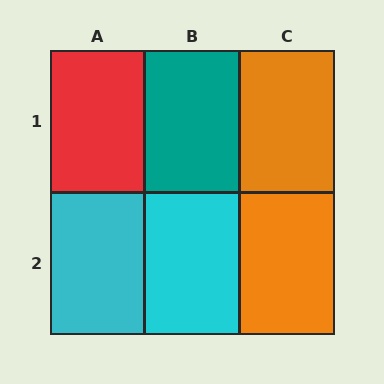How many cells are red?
1 cell is red.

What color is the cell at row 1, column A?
Red.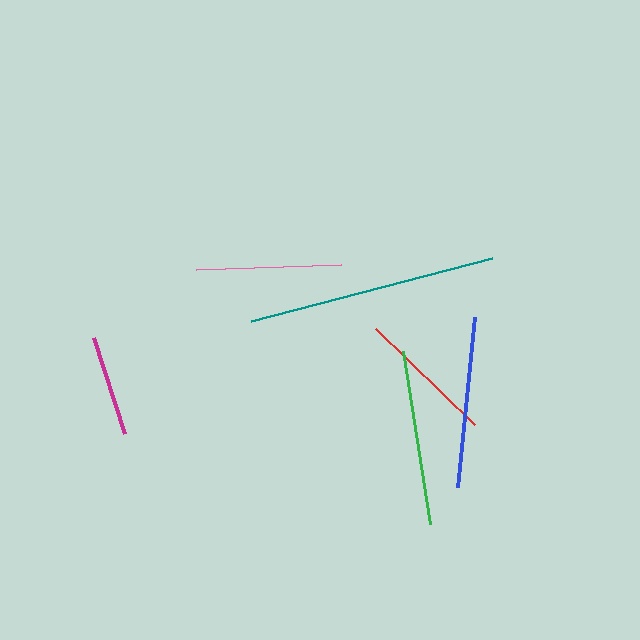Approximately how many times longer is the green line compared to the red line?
The green line is approximately 1.3 times the length of the red line.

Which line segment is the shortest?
The magenta line is the shortest at approximately 101 pixels.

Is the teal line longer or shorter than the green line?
The teal line is longer than the green line.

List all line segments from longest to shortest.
From longest to shortest: teal, green, blue, pink, red, magenta.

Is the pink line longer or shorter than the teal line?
The teal line is longer than the pink line.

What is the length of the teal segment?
The teal segment is approximately 249 pixels long.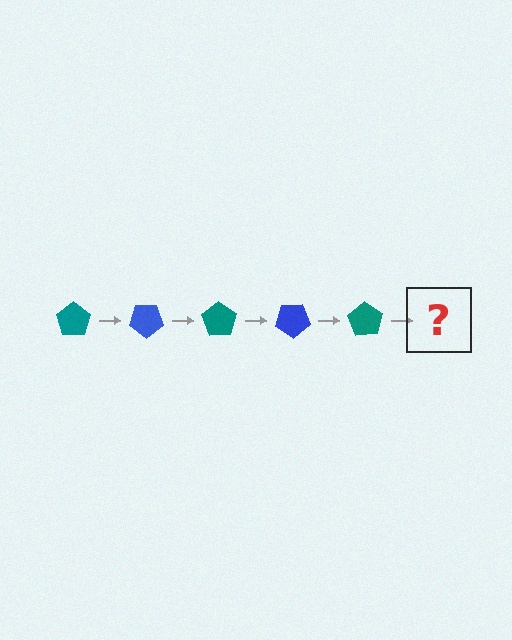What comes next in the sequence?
The next element should be a blue pentagon, rotated 175 degrees from the start.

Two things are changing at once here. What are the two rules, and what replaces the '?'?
The two rules are that it rotates 35 degrees each step and the color cycles through teal and blue. The '?' should be a blue pentagon, rotated 175 degrees from the start.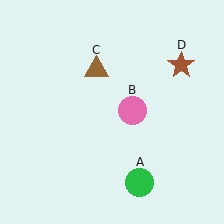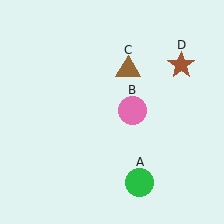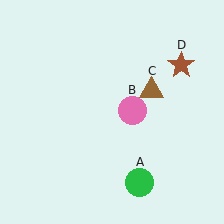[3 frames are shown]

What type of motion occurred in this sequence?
The brown triangle (object C) rotated clockwise around the center of the scene.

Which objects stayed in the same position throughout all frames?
Green circle (object A) and pink circle (object B) and brown star (object D) remained stationary.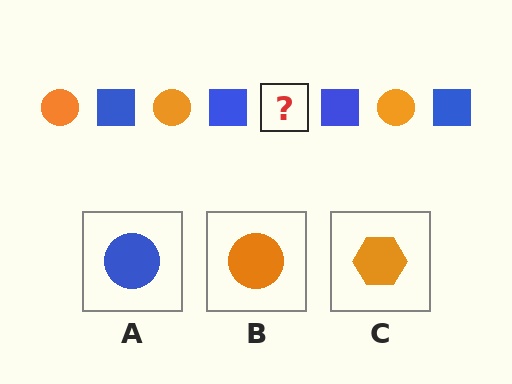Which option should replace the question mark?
Option B.